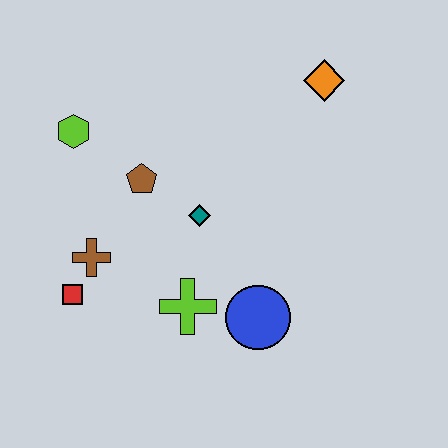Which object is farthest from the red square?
The orange diamond is farthest from the red square.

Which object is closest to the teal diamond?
The brown pentagon is closest to the teal diamond.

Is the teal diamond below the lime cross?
No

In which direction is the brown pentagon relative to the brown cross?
The brown pentagon is above the brown cross.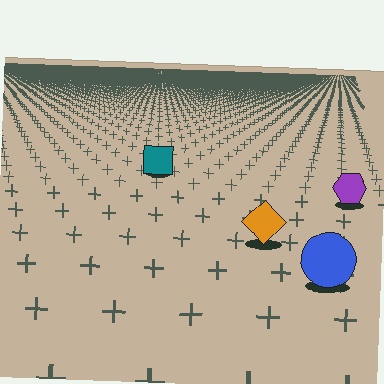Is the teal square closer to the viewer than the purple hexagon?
No. The purple hexagon is closer — you can tell from the texture gradient: the ground texture is coarser near it.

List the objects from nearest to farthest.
From nearest to farthest: the blue circle, the orange diamond, the purple hexagon, the teal square.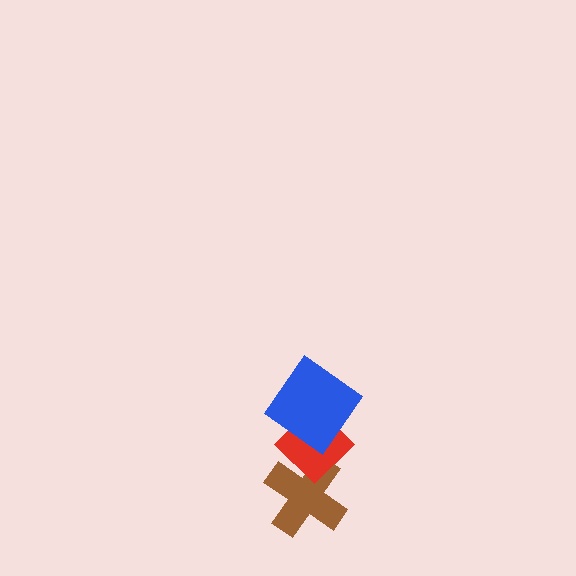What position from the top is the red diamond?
The red diamond is 2nd from the top.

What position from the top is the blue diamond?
The blue diamond is 1st from the top.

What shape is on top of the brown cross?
The red diamond is on top of the brown cross.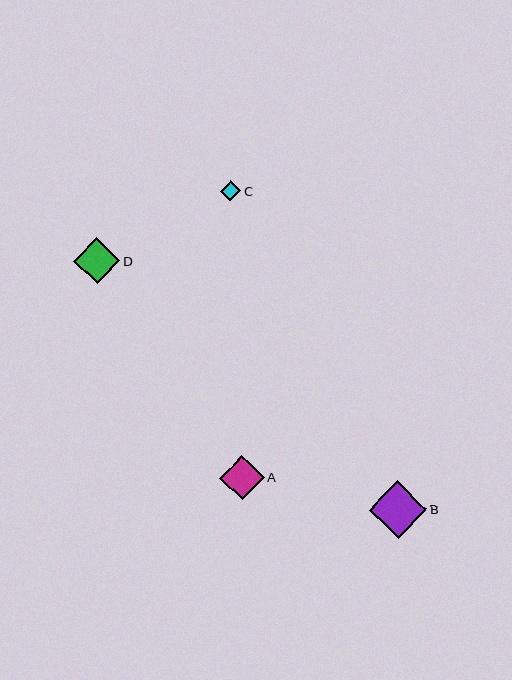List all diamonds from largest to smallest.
From largest to smallest: B, D, A, C.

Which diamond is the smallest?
Diamond C is the smallest with a size of approximately 20 pixels.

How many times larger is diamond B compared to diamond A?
Diamond B is approximately 1.3 times the size of diamond A.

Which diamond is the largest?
Diamond B is the largest with a size of approximately 58 pixels.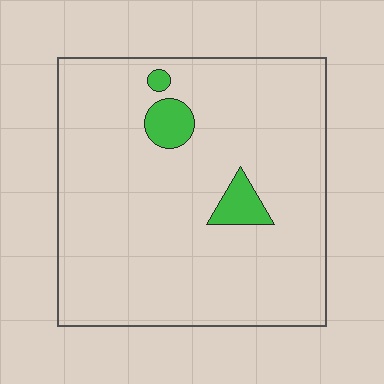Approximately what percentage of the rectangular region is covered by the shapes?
Approximately 5%.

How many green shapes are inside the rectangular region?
3.